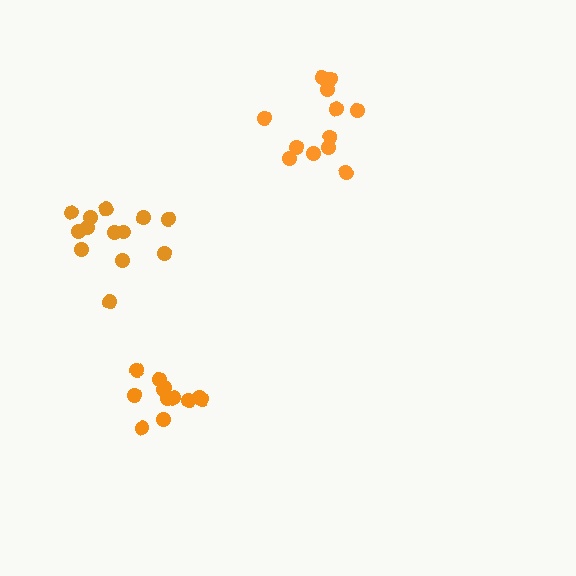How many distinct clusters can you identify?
There are 3 distinct clusters.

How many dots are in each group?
Group 1: 12 dots, Group 2: 12 dots, Group 3: 13 dots (37 total).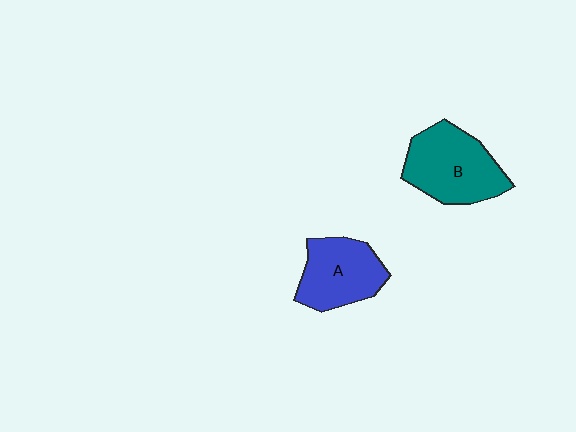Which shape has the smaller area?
Shape A (blue).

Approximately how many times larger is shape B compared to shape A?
Approximately 1.2 times.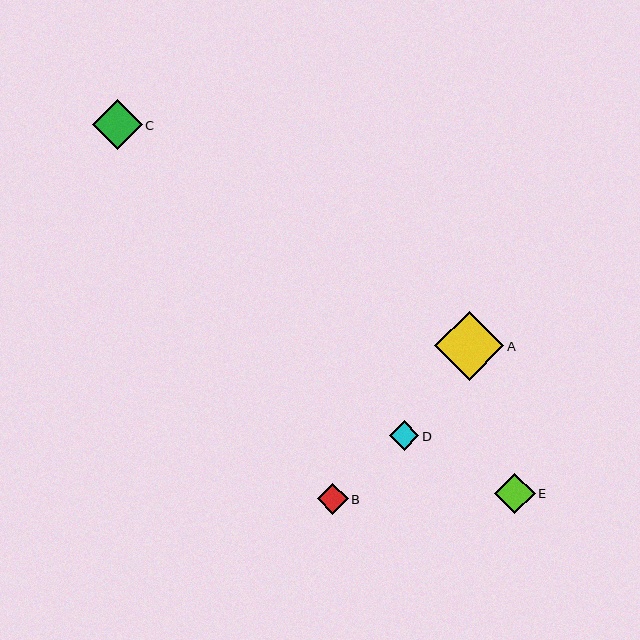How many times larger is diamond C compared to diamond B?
Diamond C is approximately 1.6 times the size of diamond B.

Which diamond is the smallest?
Diamond D is the smallest with a size of approximately 30 pixels.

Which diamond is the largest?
Diamond A is the largest with a size of approximately 69 pixels.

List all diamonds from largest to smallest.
From largest to smallest: A, C, E, B, D.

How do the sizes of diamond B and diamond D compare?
Diamond B and diamond D are approximately the same size.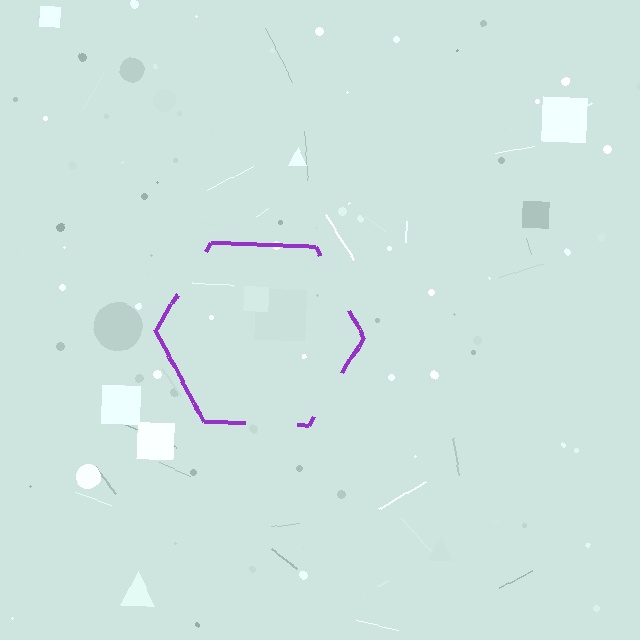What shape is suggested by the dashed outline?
The dashed outline suggests a hexagon.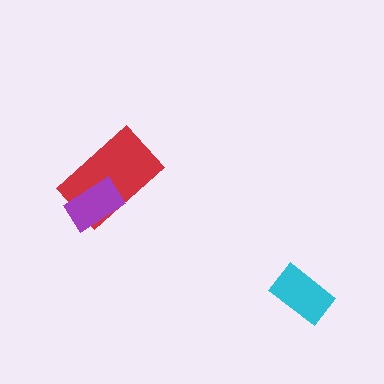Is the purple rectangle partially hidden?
No, no other shape covers it.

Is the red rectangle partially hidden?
Yes, it is partially covered by another shape.